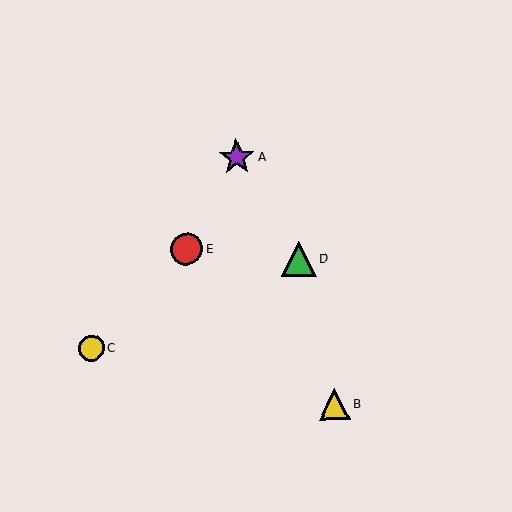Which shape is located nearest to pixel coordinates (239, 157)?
The purple star (labeled A) at (237, 157) is nearest to that location.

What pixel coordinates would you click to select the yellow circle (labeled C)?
Click at (91, 348) to select the yellow circle C.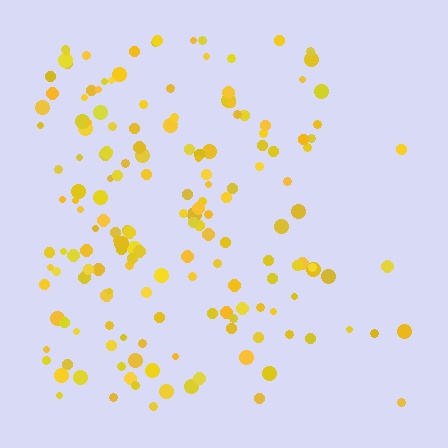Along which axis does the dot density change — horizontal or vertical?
Horizontal.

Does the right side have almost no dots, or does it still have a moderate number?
Still a moderate number, just noticeably fewer than the left.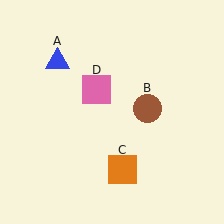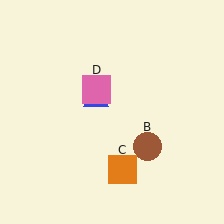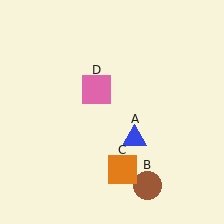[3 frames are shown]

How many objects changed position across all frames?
2 objects changed position: blue triangle (object A), brown circle (object B).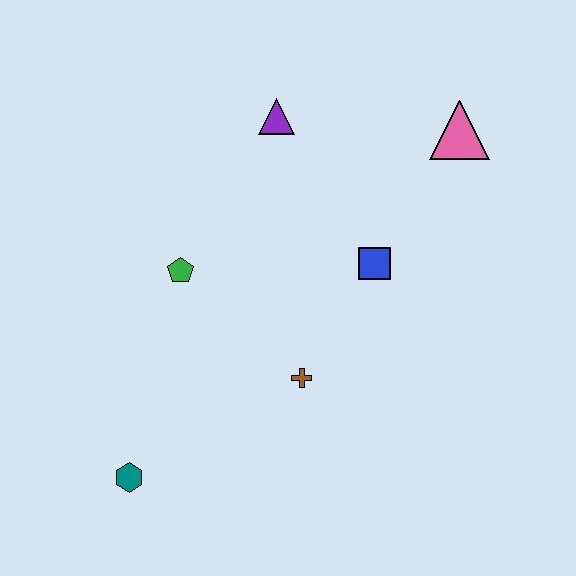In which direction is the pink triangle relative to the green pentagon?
The pink triangle is to the right of the green pentagon.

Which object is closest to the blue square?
The brown cross is closest to the blue square.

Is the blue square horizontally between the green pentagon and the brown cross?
No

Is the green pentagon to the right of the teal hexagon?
Yes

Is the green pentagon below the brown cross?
No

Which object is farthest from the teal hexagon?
The pink triangle is farthest from the teal hexagon.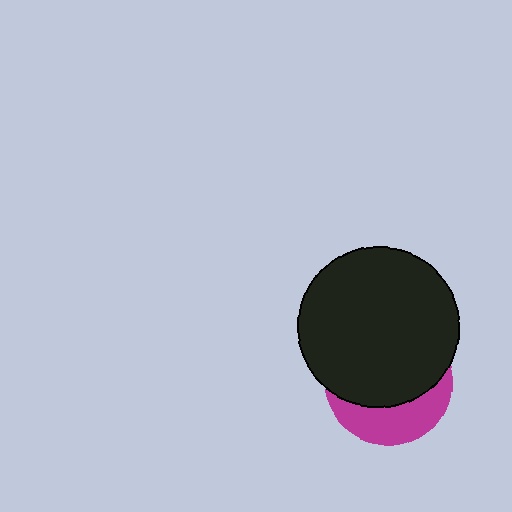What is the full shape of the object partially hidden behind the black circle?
The partially hidden object is a magenta circle.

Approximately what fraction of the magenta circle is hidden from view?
Roughly 66% of the magenta circle is hidden behind the black circle.